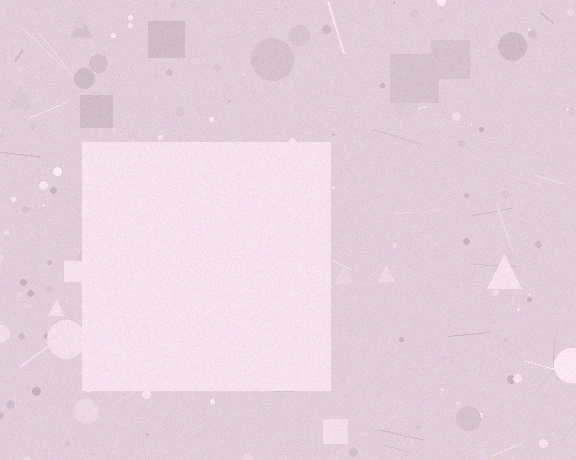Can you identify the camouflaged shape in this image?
The camouflaged shape is a square.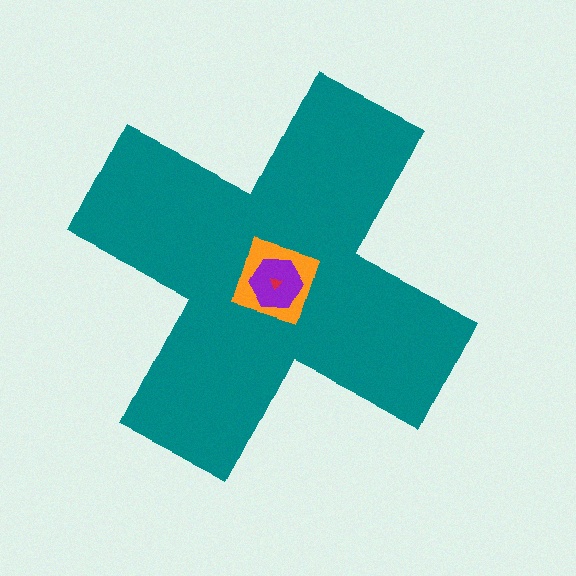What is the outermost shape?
The teal cross.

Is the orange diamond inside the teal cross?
Yes.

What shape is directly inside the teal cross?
The orange diamond.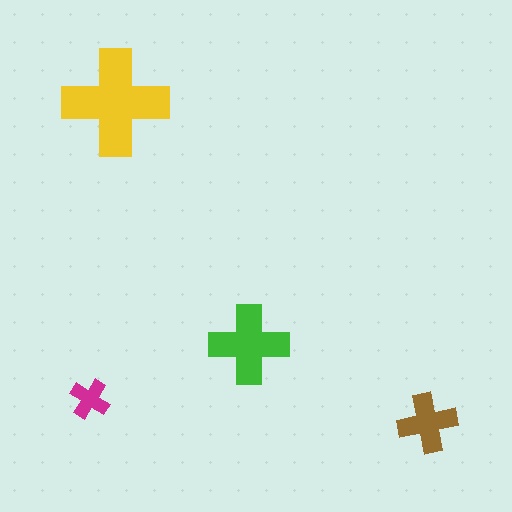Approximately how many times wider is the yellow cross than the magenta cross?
About 2.5 times wider.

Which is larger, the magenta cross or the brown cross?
The brown one.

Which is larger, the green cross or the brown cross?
The green one.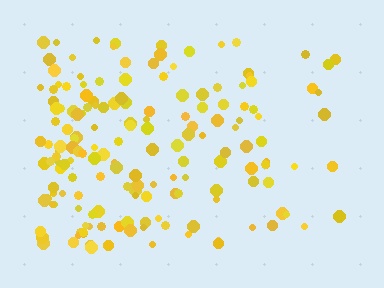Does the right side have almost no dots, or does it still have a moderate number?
Still a moderate number, just noticeably fewer than the left.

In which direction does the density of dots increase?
From right to left, with the left side densest.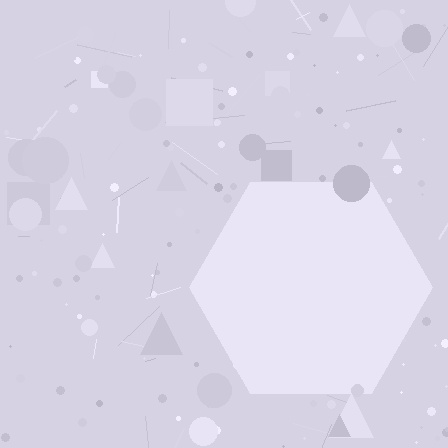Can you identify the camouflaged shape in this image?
The camouflaged shape is a hexagon.